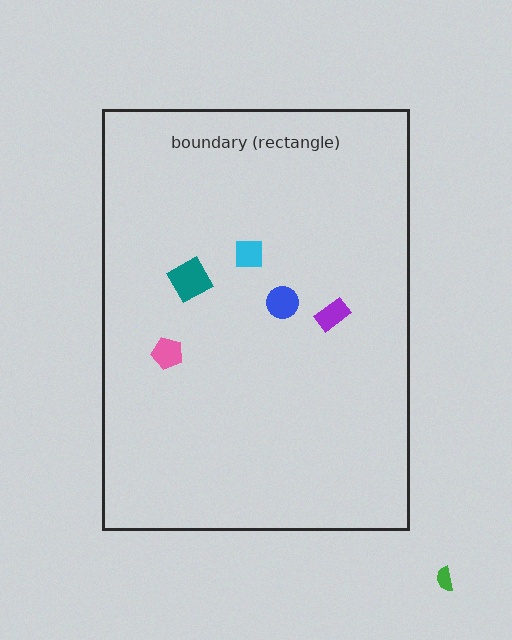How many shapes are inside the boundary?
5 inside, 1 outside.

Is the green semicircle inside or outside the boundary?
Outside.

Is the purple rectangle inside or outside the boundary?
Inside.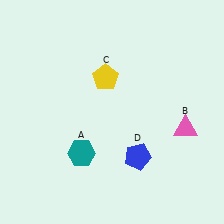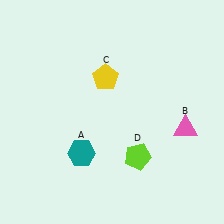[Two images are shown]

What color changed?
The pentagon (D) changed from blue in Image 1 to lime in Image 2.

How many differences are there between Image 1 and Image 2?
There is 1 difference between the two images.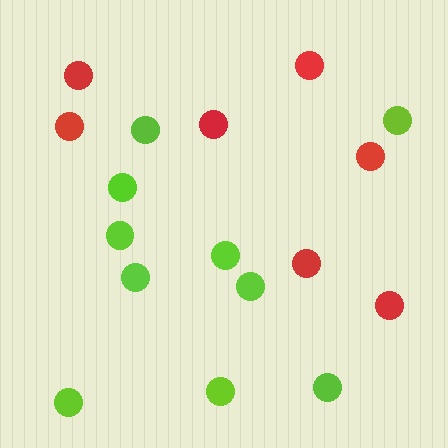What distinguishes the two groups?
There are 2 groups: one group of red circles (7) and one group of lime circles (10).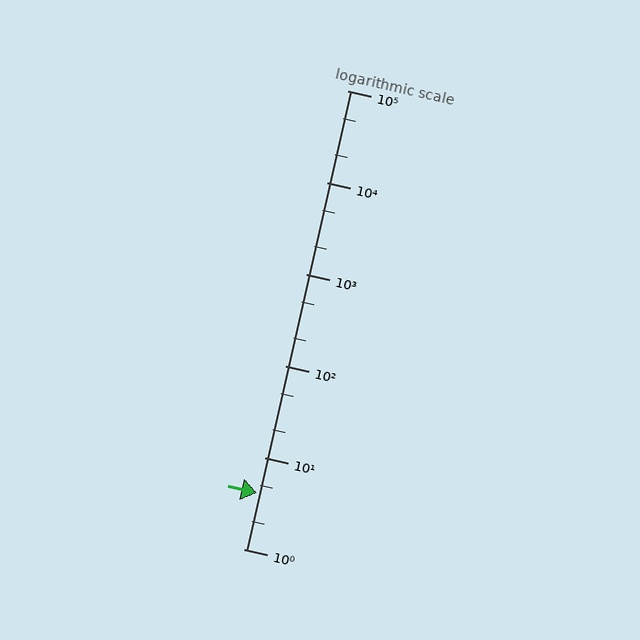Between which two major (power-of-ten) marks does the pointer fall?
The pointer is between 1 and 10.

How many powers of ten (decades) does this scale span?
The scale spans 5 decades, from 1 to 100000.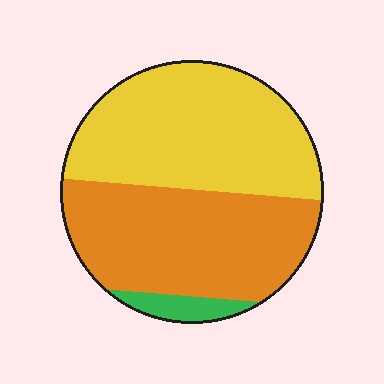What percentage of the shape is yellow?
Yellow covers around 50% of the shape.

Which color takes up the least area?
Green, at roughly 5%.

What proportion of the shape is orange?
Orange covers about 45% of the shape.